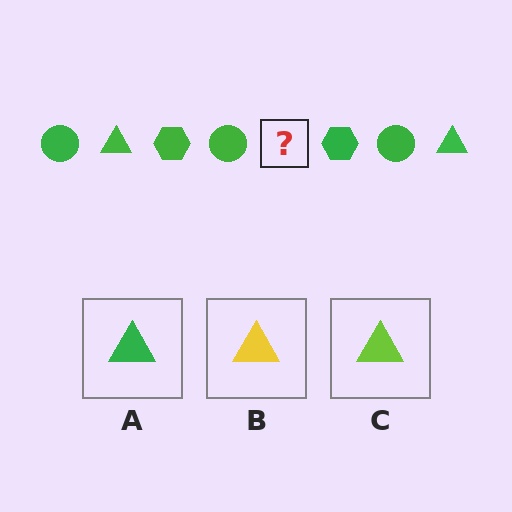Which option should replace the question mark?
Option A.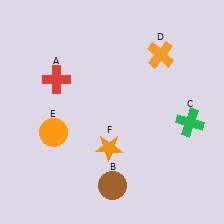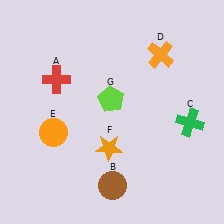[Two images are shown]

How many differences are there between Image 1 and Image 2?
There is 1 difference between the two images.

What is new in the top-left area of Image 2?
A lime pentagon (G) was added in the top-left area of Image 2.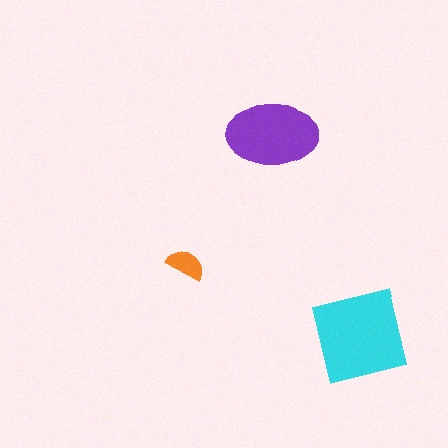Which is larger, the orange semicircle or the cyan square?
The cyan square.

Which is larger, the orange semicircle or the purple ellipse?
The purple ellipse.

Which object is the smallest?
The orange semicircle.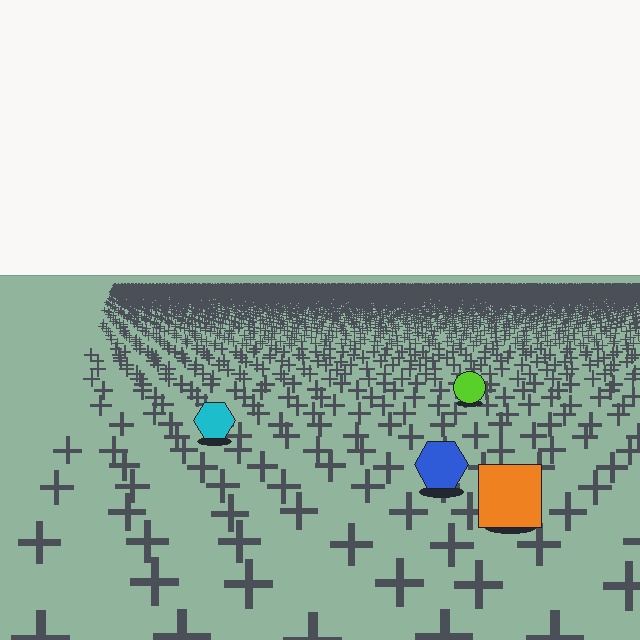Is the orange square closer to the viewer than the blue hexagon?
Yes. The orange square is closer — you can tell from the texture gradient: the ground texture is coarser near it.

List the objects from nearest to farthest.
From nearest to farthest: the orange square, the blue hexagon, the cyan hexagon, the lime circle.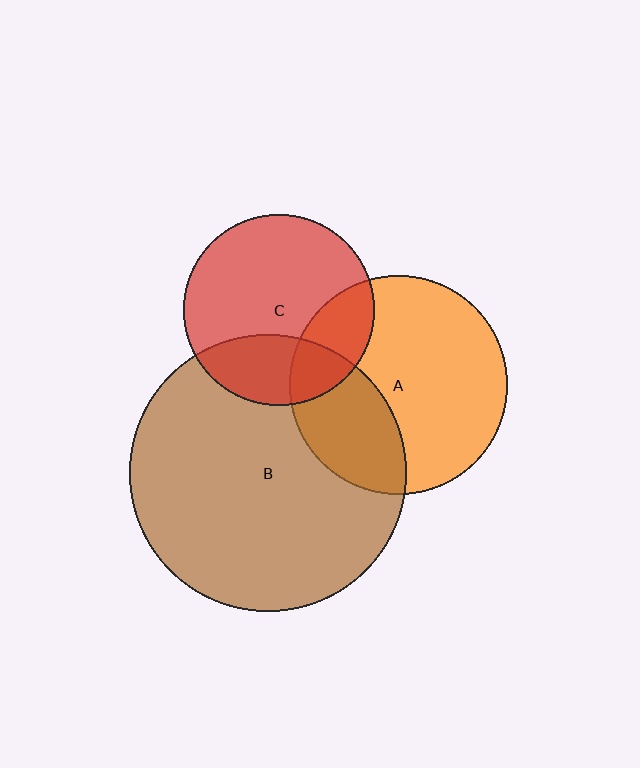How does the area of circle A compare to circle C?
Approximately 1.3 times.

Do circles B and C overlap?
Yes.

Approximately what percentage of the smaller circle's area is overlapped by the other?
Approximately 25%.